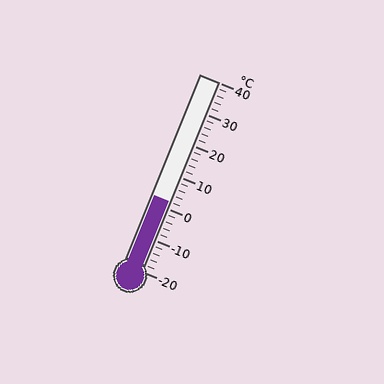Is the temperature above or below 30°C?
The temperature is below 30°C.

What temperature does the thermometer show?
The thermometer shows approximately 2°C.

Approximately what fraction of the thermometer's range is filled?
The thermometer is filled to approximately 35% of its range.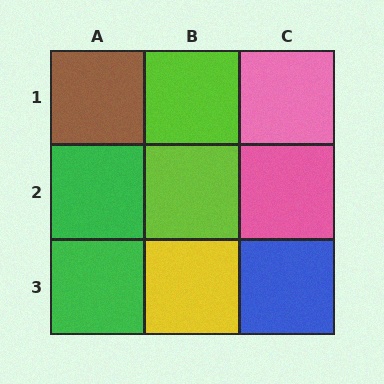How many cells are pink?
2 cells are pink.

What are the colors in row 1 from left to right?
Brown, lime, pink.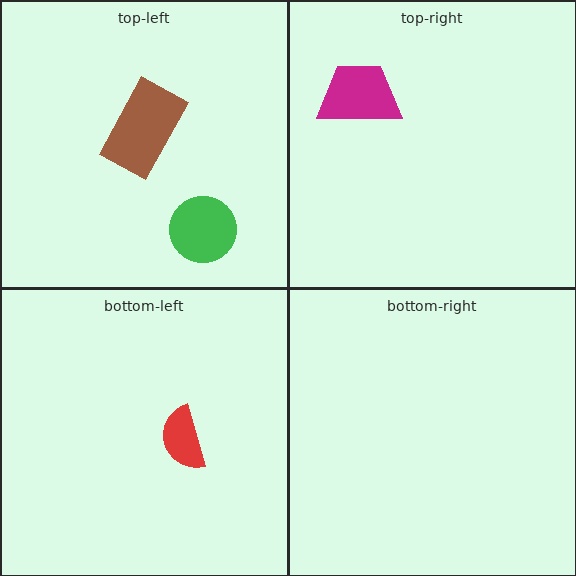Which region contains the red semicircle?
The bottom-left region.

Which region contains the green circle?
The top-left region.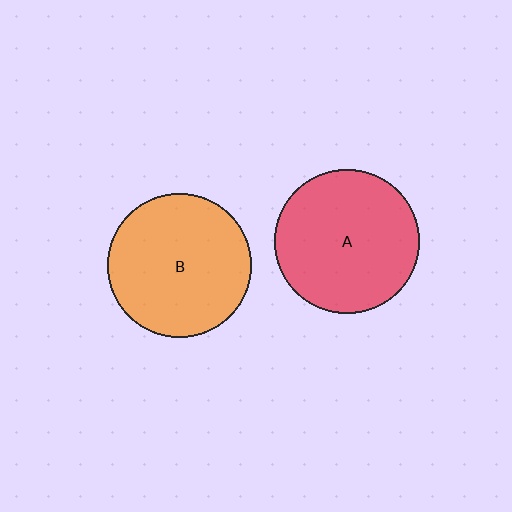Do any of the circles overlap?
No, none of the circles overlap.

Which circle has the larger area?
Circle A (red).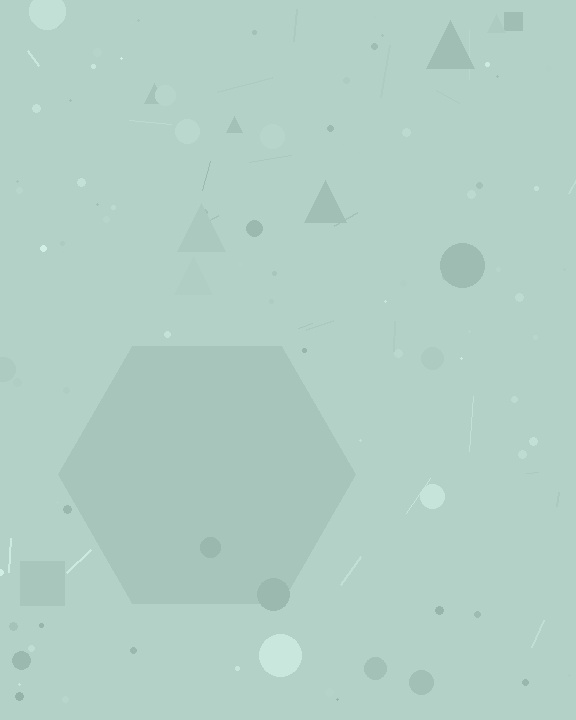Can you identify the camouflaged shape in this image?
The camouflaged shape is a hexagon.